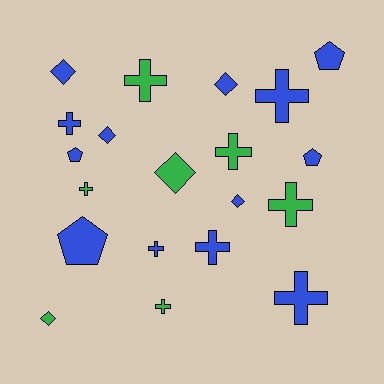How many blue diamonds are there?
There are 4 blue diamonds.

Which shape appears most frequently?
Cross, with 10 objects.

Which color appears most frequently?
Blue, with 13 objects.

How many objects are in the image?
There are 20 objects.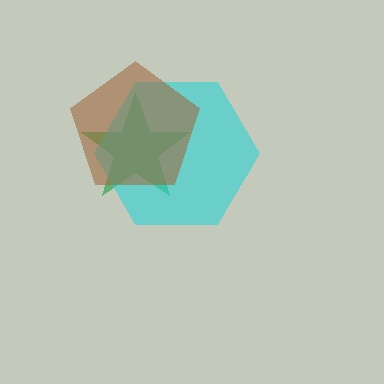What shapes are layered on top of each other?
The layered shapes are: a green star, a cyan hexagon, a brown pentagon.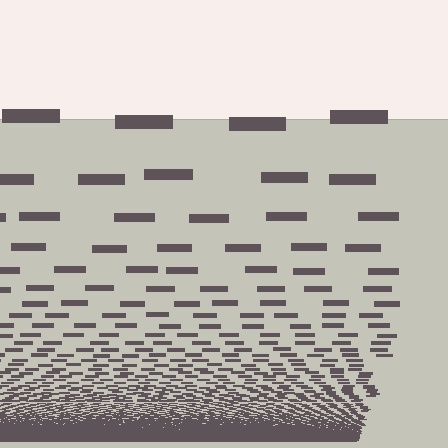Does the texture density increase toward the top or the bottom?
Density increases toward the bottom.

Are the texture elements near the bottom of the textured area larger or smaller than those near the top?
Smaller. The gradient is inverted — elements near the bottom are smaller and denser.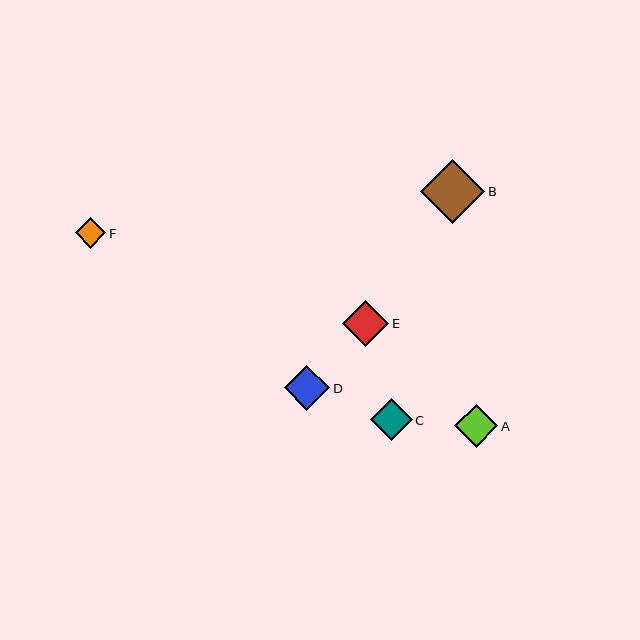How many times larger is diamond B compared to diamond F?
Diamond B is approximately 2.1 times the size of diamond F.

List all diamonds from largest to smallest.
From largest to smallest: B, E, D, A, C, F.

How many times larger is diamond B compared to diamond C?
Diamond B is approximately 1.5 times the size of diamond C.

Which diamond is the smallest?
Diamond F is the smallest with a size of approximately 30 pixels.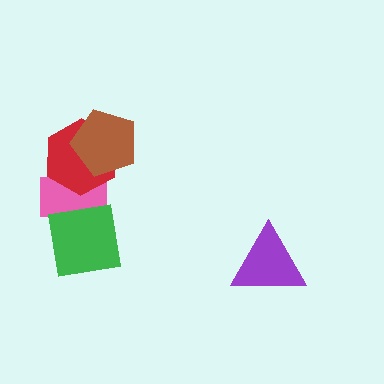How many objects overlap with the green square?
1 object overlaps with the green square.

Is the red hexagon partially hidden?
Yes, it is partially covered by another shape.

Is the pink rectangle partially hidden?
Yes, it is partially covered by another shape.